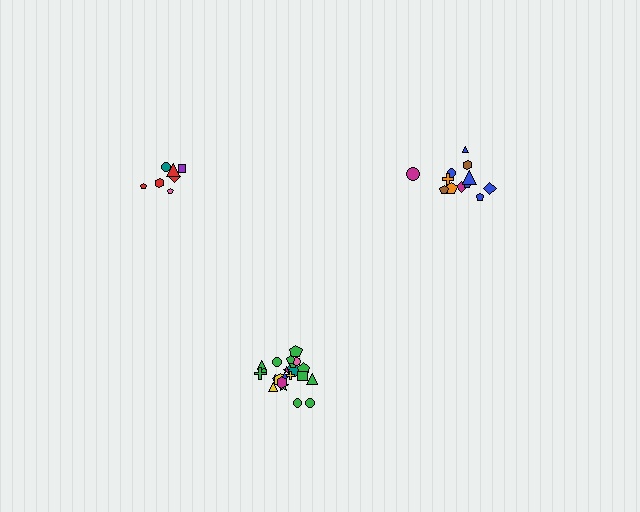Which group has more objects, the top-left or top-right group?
The top-right group.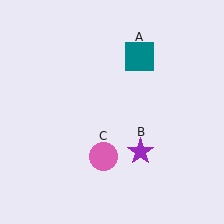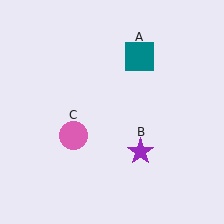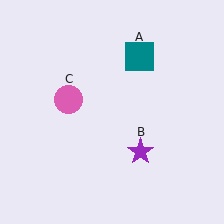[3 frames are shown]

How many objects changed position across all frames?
1 object changed position: pink circle (object C).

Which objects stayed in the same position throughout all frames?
Teal square (object A) and purple star (object B) remained stationary.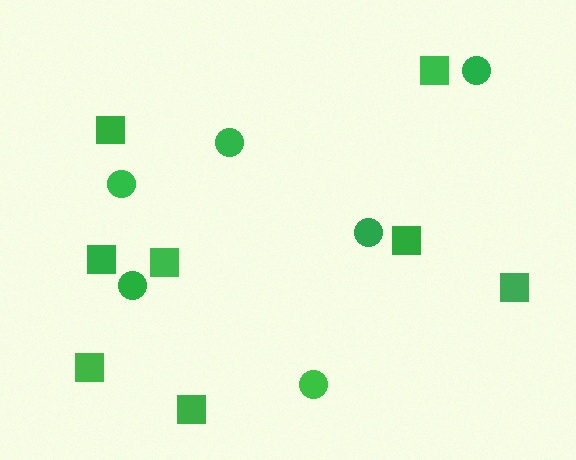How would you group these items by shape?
There are 2 groups: one group of circles (6) and one group of squares (8).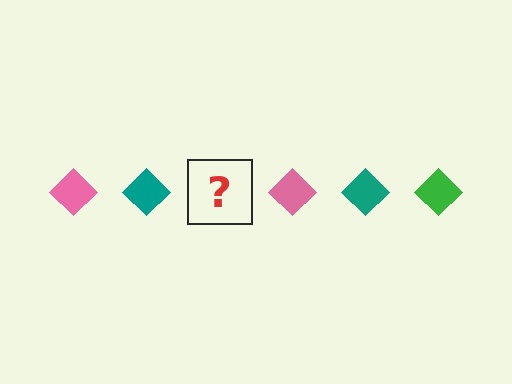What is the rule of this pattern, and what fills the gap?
The rule is that the pattern cycles through pink, teal, green diamonds. The gap should be filled with a green diamond.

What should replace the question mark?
The question mark should be replaced with a green diamond.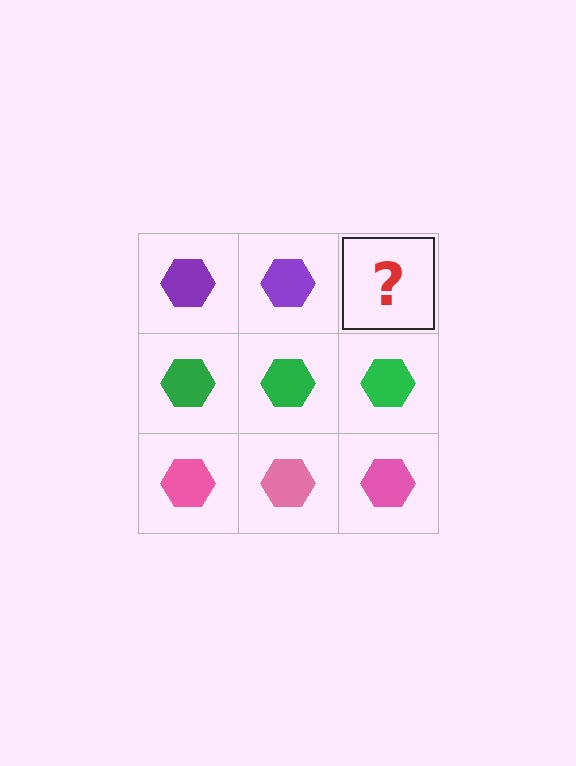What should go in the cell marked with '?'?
The missing cell should contain a purple hexagon.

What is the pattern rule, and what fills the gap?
The rule is that each row has a consistent color. The gap should be filled with a purple hexagon.